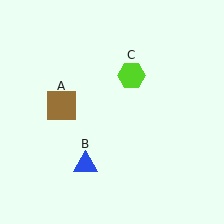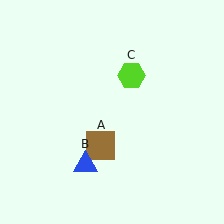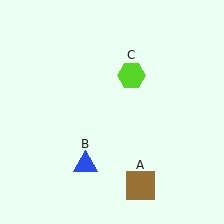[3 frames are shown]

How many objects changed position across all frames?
1 object changed position: brown square (object A).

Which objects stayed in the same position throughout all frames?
Blue triangle (object B) and lime hexagon (object C) remained stationary.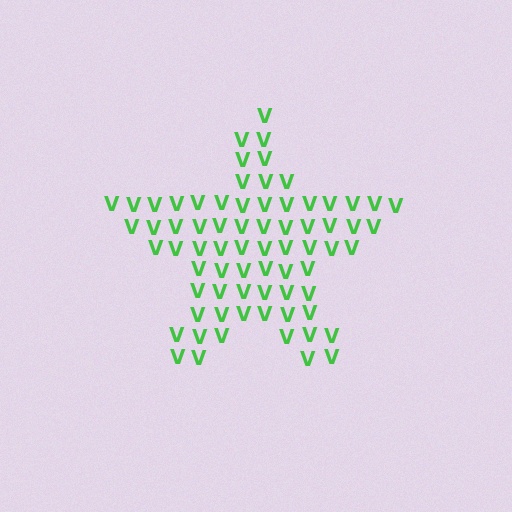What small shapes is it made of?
It is made of small letter V's.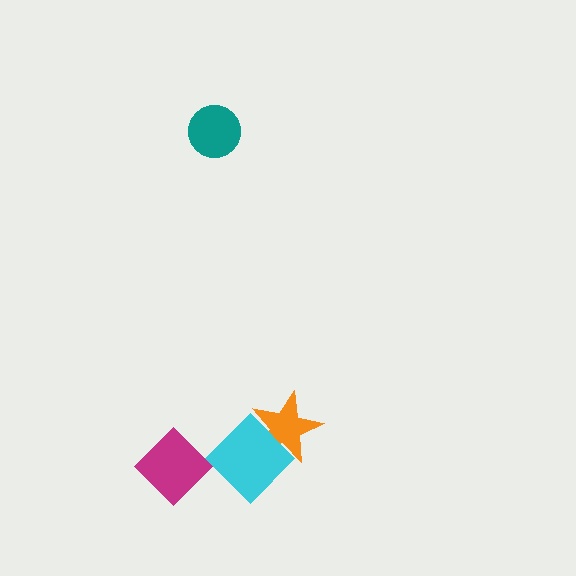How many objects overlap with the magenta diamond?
0 objects overlap with the magenta diamond.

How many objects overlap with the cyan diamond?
1 object overlaps with the cyan diamond.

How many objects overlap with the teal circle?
0 objects overlap with the teal circle.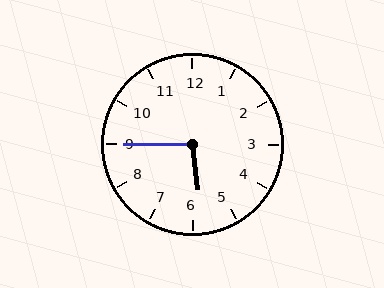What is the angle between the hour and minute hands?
Approximately 98 degrees.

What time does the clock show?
5:45.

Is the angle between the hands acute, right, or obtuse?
It is obtuse.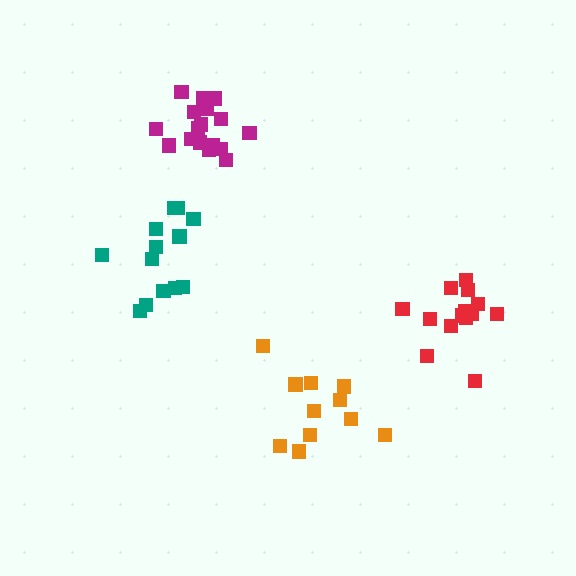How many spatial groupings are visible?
There are 4 spatial groupings.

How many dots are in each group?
Group 1: 17 dots, Group 2: 14 dots, Group 3: 14 dots, Group 4: 11 dots (56 total).